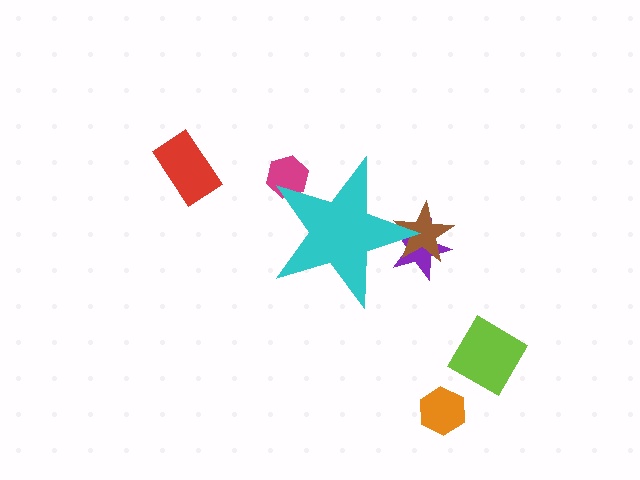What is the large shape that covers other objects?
A cyan star.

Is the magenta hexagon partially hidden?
Yes, the magenta hexagon is partially hidden behind the cyan star.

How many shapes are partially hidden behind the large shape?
3 shapes are partially hidden.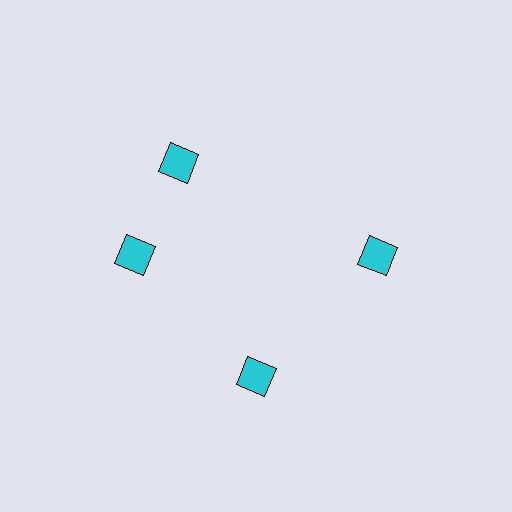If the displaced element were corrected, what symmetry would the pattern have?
It would have 4-fold rotational symmetry — the pattern would map onto itself every 90 degrees.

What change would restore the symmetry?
The symmetry would be restored by rotating it back into even spacing with its neighbors so that all 4 diamonds sit at equal angles and equal distance from the center.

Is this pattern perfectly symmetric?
No. The 4 cyan diamonds are arranged in a ring, but one element near the 12 o'clock position is rotated out of alignment along the ring, breaking the 4-fold rotational symmetry.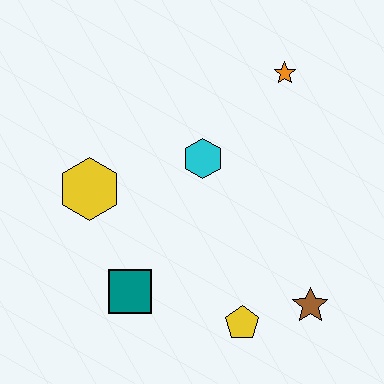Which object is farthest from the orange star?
The teal square is farthest from the orange star.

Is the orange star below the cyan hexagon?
No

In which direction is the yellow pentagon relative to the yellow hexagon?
The yellow pentagon is to the right of the yellow hexagon.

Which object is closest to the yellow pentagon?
The brown star is closest to the yellow pentagon.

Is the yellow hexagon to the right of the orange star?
No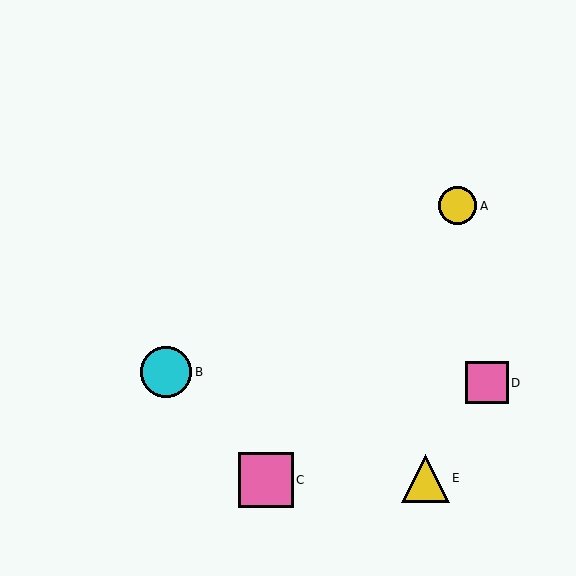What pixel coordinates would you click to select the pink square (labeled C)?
Click at (266, 480) to select the pink square C.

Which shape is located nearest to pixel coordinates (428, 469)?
The yellow triangle (labeled E) at (426, 478) is nearest to that location.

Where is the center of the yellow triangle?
The center of the yellow triangle is at (426, 478).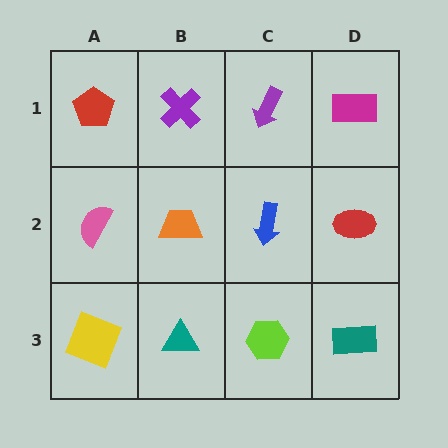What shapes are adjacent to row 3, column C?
A blue arrow (row 2, column C), a teal triangle (row 3, column B), a teal rectangle (row 3, column D).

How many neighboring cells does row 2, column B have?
4.